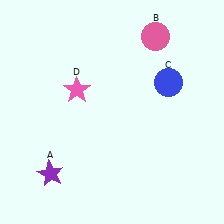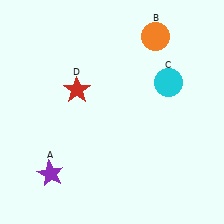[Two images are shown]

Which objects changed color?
B changed from pink to orange. C changed from blue to cyan. D changed from pink to red.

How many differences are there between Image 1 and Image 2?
There are 3 differences between the two images.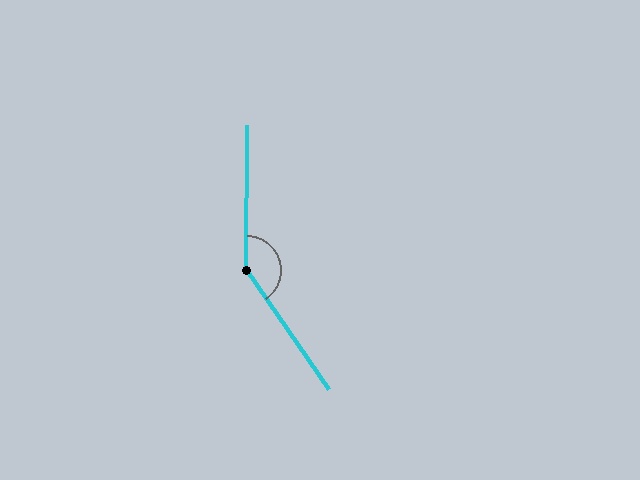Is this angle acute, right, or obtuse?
It is obtuse.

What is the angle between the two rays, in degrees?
Approximately 145 degrees.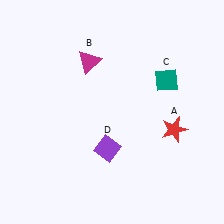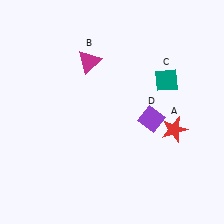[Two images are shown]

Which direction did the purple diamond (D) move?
The purple diamond (D) moved right.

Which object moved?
The purple diamond (D) moved right.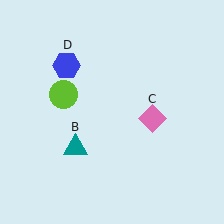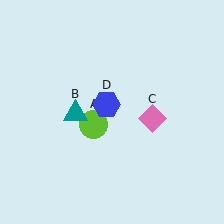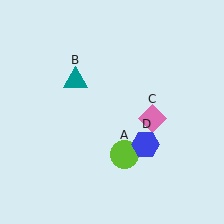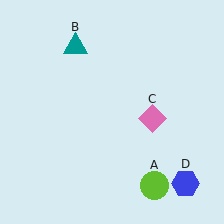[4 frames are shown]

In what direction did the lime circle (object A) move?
The lime circle (object A) moved down and to the right.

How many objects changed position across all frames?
3 objects changed position: lime circle (object A), teal triangle (object B), blue hexagon (object D).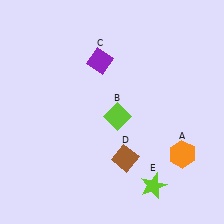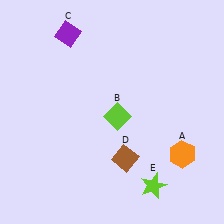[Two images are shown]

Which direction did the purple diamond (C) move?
The purple diamond (C) moved left.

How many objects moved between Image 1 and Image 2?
1 object moved between the two images.